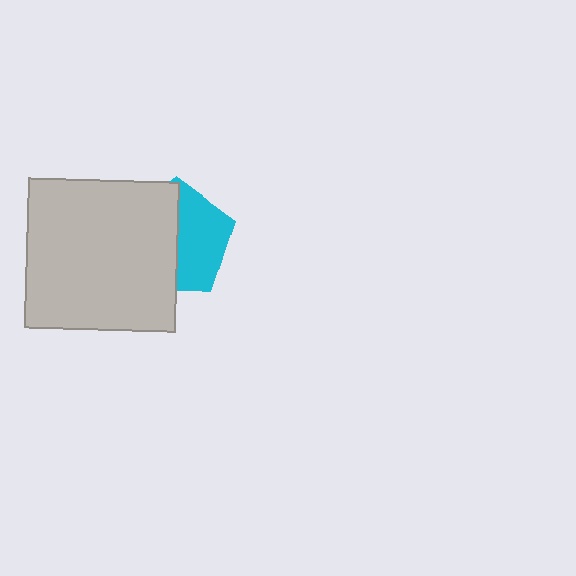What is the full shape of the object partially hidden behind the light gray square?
The partially hidden object is a cyan pentagon.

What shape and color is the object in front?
The object in front is a light gray square.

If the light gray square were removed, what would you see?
You would see the complete cyan pentagon.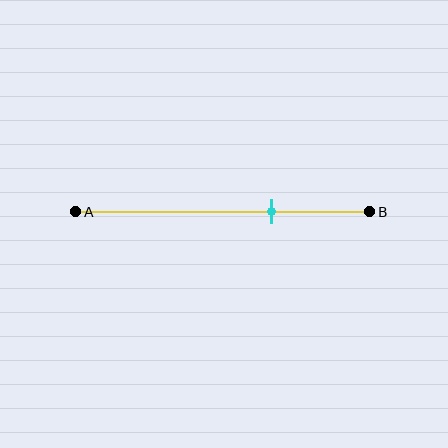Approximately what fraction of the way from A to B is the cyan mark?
The cyan mark is approximately 65% of the way from A to B.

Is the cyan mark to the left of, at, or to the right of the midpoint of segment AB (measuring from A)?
The cyan mark is to the right of the midpoint of segment AB.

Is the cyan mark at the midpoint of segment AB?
No, the mark is at about 65% from A, not at the 50% midpoint.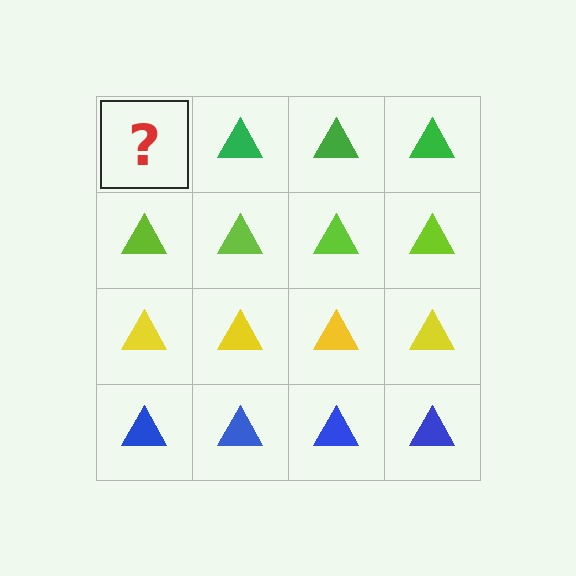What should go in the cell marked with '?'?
The missing cell should contain a green triangle.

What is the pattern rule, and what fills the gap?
The rule is that each row has a consistent color. The gap should be filled with a green triangle.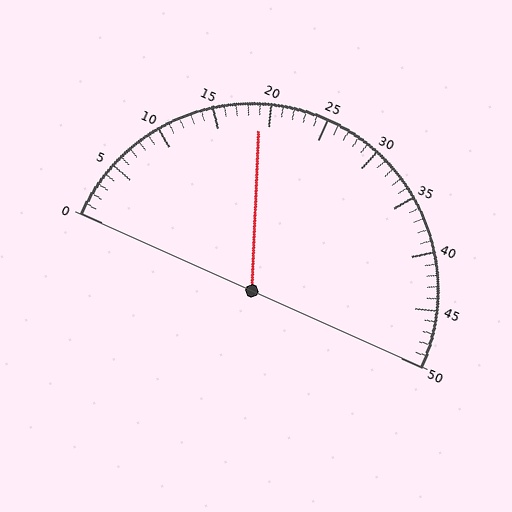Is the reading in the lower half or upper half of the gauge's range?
The reading is in the lower half of the range (0 to 50).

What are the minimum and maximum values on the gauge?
The gauge ranges from 0 to 50.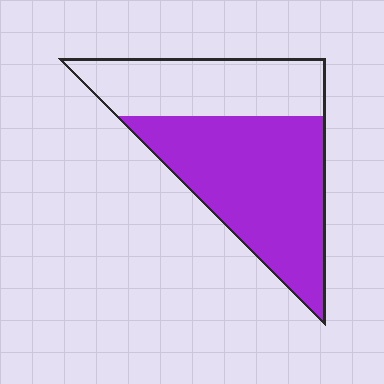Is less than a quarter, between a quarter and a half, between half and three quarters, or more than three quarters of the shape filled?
Between half and three quarters.